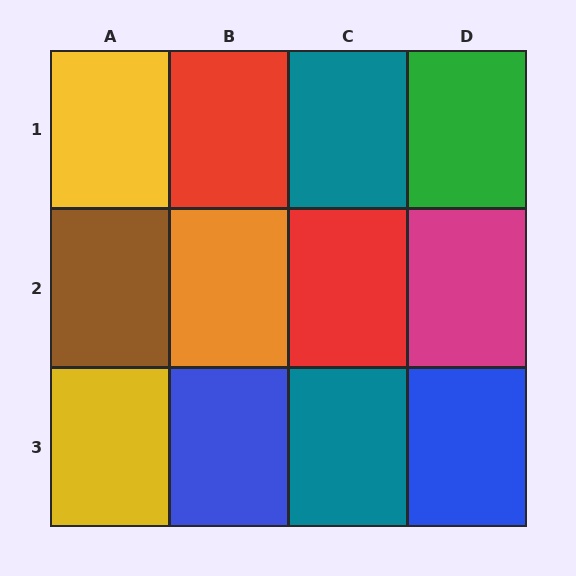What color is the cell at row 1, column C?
Teal.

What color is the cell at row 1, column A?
Yellow.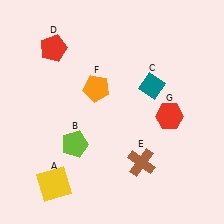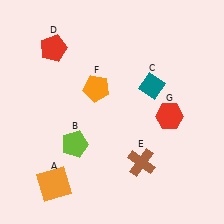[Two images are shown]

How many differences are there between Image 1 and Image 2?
There is 1 difference between the two images.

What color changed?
The square (A) changed from yellow in Image 1 to orange in Image 2.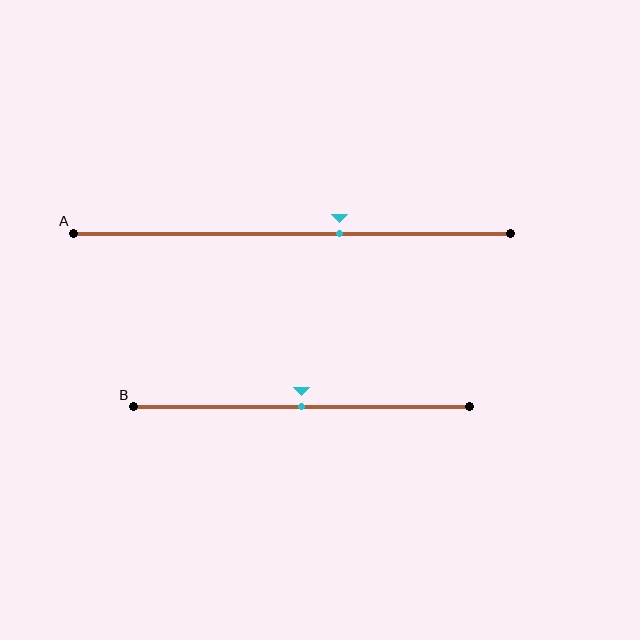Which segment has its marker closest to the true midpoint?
Segment B has its marker closest to the true midpoint.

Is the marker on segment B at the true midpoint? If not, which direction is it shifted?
Yes, the marker on segment B is at the true midpoint.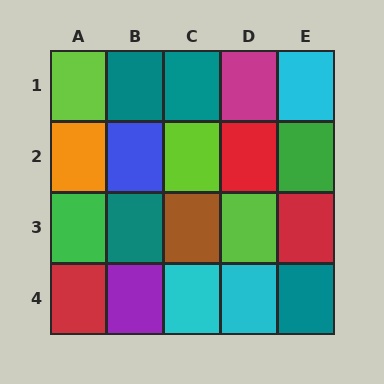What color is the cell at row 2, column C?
Lime.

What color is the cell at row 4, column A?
Red.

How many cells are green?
2 cells are green.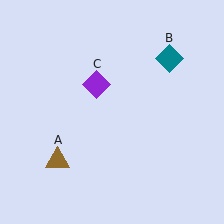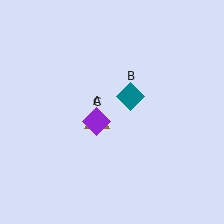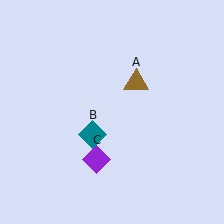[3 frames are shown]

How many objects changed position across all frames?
3 objects changed position: brown triangle (object A), teal diamond (object B), purple diamond (object C).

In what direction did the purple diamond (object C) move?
The purple diamond (object C) moved down.